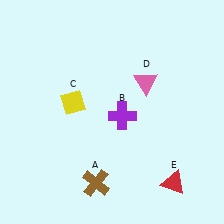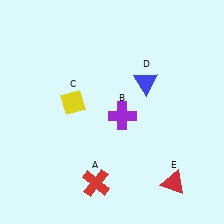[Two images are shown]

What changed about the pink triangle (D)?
In Image 1, D is pink. In Image 2, it changed to blue.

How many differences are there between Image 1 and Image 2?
There are 2 differences between the two images.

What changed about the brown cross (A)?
In Image 1, A is brown. In Image 2, it changed to red.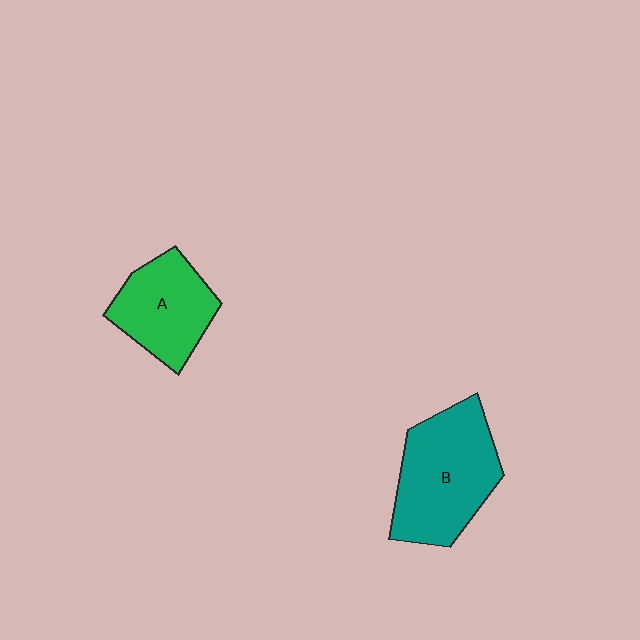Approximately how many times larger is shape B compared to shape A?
Approximately 1.4 times.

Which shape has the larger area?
Shape B (teal).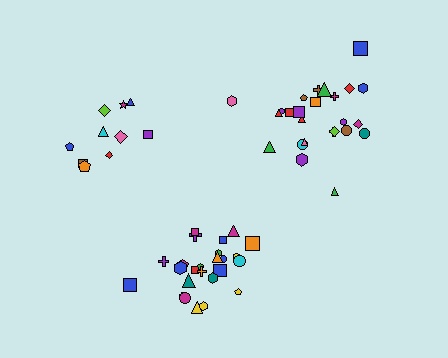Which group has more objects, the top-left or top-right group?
The top-right group.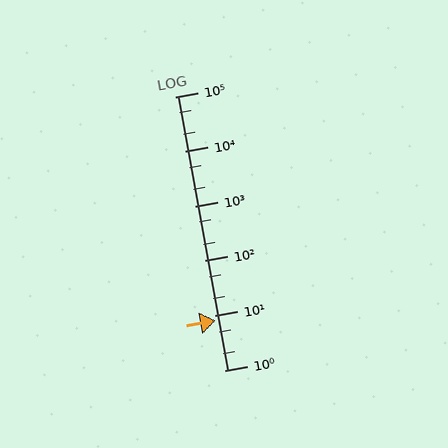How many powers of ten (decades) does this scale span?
The scale spans 5 decades, from 1 to 100000.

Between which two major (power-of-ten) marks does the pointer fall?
The pointer is between 1 and 10.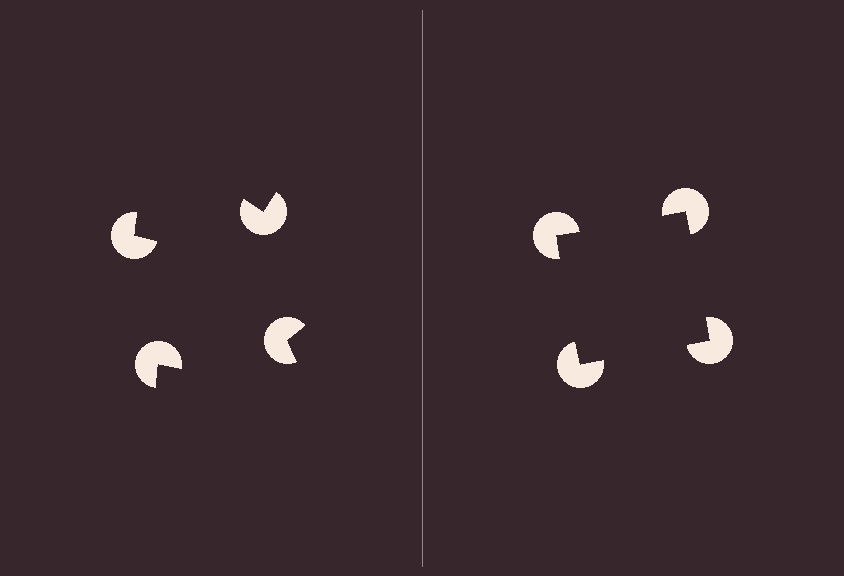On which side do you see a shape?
An illusory square appears on the right side. On the left side the wedge cuts are rotated, so no coherent shape forms.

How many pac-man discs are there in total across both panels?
8 — 4 on each side.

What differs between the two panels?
The pac-man discs are positioned identically on both sides; only the wedge orientations differ. On the right they align to a square; on the left they are misaligned.